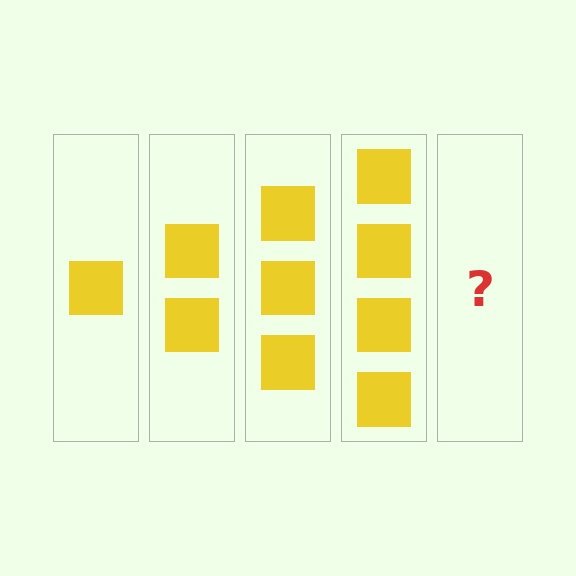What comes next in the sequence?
The next element should be 5 squares.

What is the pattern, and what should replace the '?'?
The pattern is that each step adds one more square. The '?' should be 5 squares.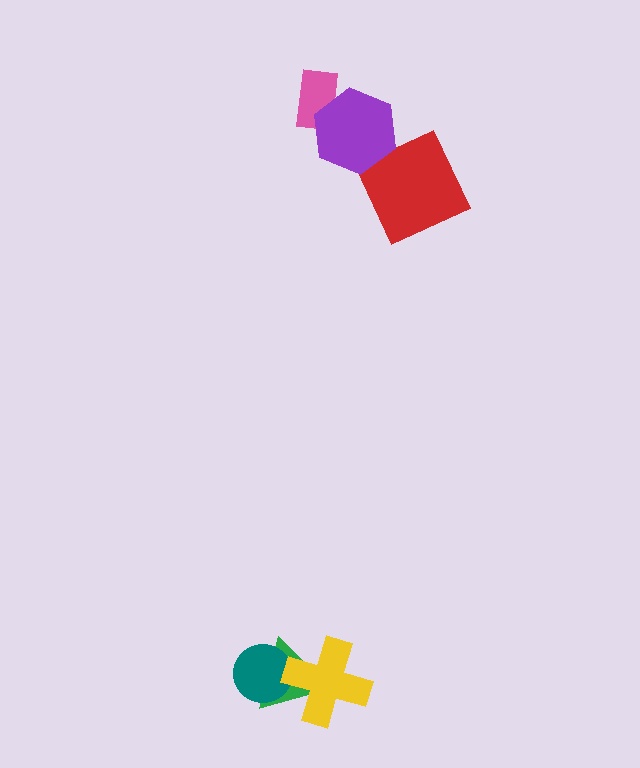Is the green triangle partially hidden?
Yes, it is partially covered by another shape.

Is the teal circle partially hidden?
Yes, it is partially covered by another shape.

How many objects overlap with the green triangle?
2 objects overlap with the green triangle.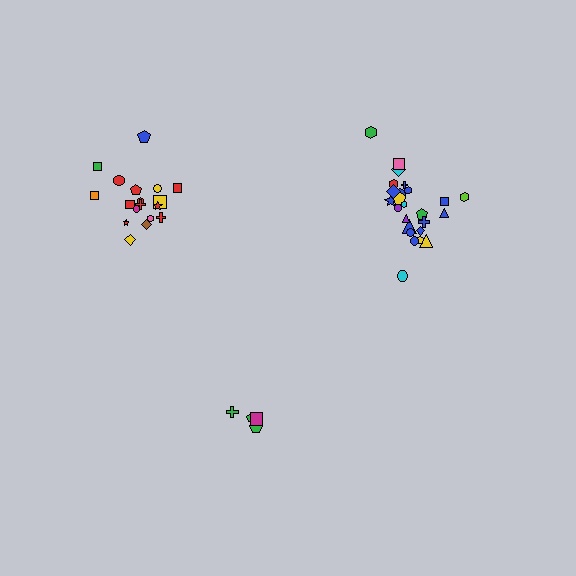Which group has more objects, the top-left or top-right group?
The top-right group.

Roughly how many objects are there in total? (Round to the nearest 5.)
Roughly 45 objects in total.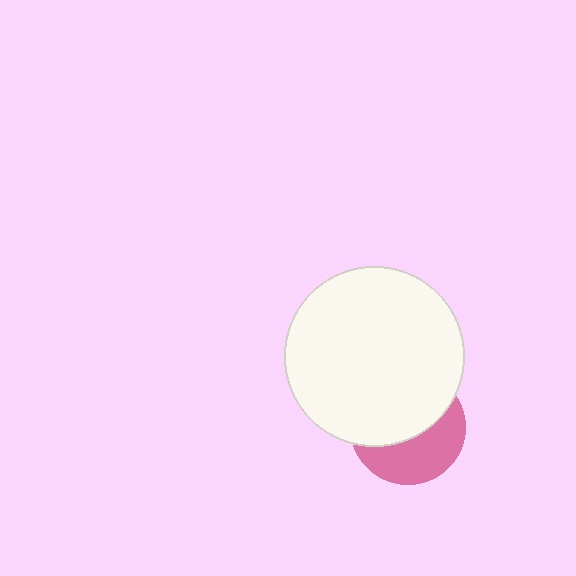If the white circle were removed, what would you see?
You would see the complete pink circle.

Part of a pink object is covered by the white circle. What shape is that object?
It is a circle.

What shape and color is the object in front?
The object in front is a white circle.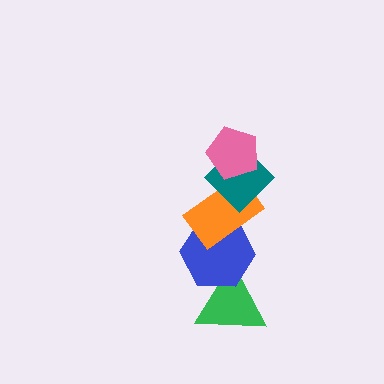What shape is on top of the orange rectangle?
The teal diamond is on top of the orange rectangle.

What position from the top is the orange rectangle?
The orange rectangle is 3rd from the top.